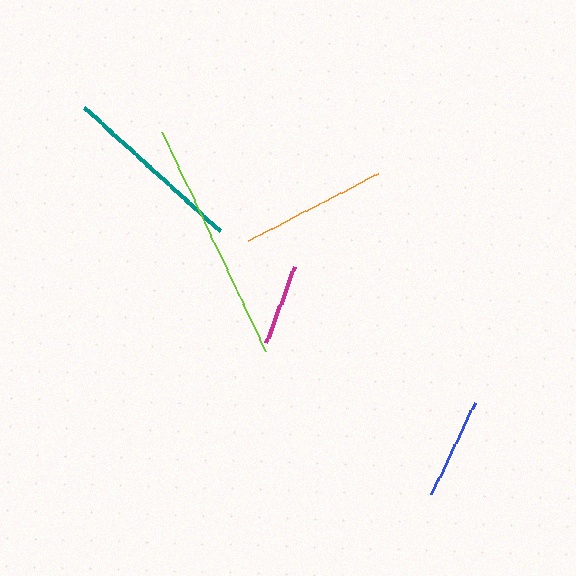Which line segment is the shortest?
The magenta line is the shortest at approximately 81 pixels.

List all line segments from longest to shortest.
From longest to shortest: lime, teal, orange, blue, magenta.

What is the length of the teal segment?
The teal segment is approximately 184 pixels long.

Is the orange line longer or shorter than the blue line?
The orange line is longer than the blue line.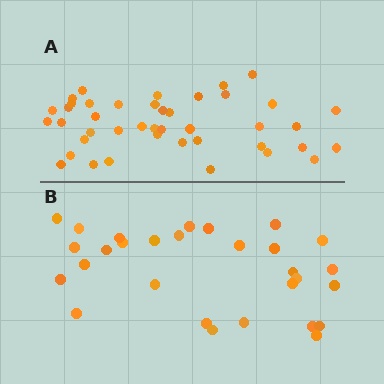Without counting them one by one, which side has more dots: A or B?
Region A (the top region) has more dots.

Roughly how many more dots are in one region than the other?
Region A has approximately 15 more dots than region B.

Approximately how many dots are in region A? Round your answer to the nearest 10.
About 40 dots. (The exact count is 42, which rounds to 40.)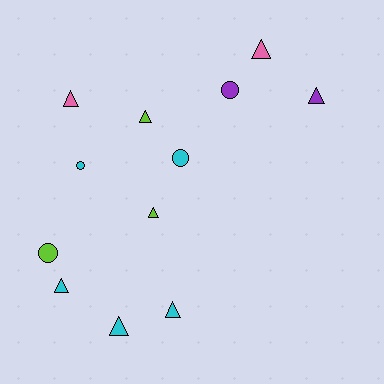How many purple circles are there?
There is 1 purple circle.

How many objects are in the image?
There are 12 objects.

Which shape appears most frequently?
Triangle, with 8 objects.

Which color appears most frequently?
Cyan, with 5 objects.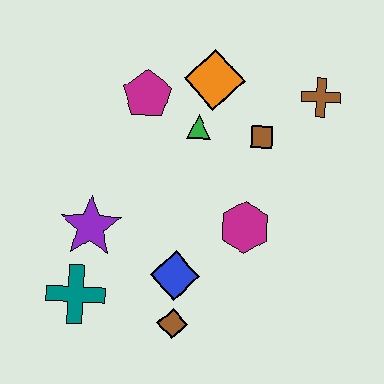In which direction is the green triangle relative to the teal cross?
The green triangle is above the teal cross.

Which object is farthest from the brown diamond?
The brown cross is farthest from the brown diamond.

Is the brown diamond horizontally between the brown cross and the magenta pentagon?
Yes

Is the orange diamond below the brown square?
No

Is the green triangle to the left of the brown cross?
Yes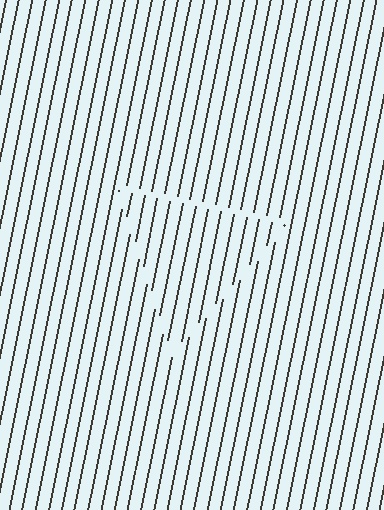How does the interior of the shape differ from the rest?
The interior of the shape contains the same grating, shifted by half a period — the contour is defined by the phase discontinuity where line-ends from the inner and outer gratings abut.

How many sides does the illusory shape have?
3 sides — the line-ends trace a triangle.